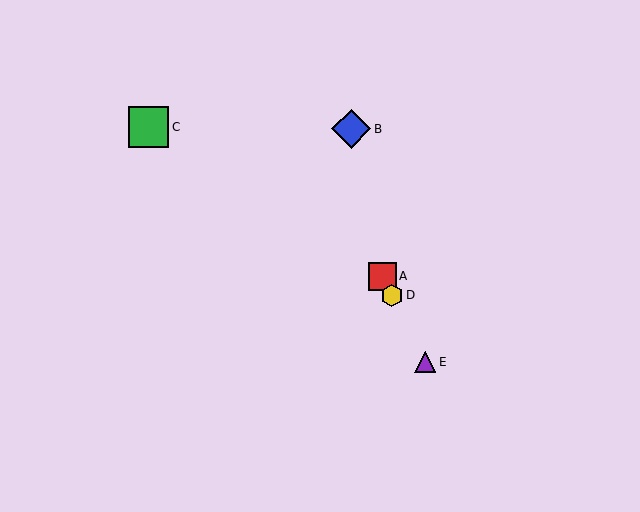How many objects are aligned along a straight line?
3 objects (A, D, E) are aligned along a straight line.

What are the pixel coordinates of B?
Object B is at (351, 129).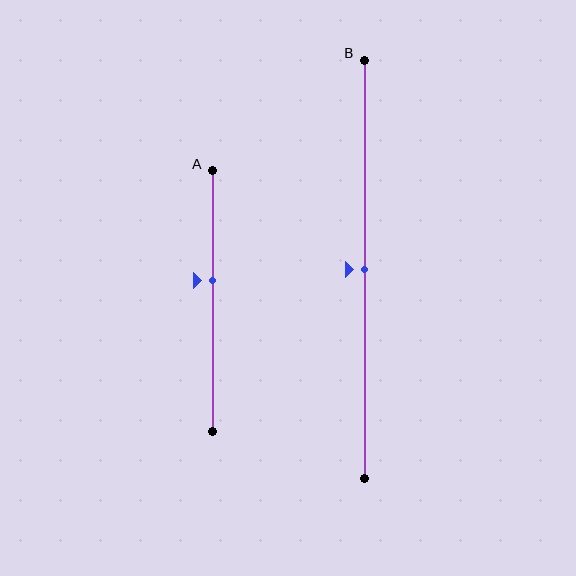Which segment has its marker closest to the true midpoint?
Segment B has its marker closest to the true midpoint.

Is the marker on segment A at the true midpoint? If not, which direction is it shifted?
No, the marker on segment A is shifted upward by about 8% of the segment length.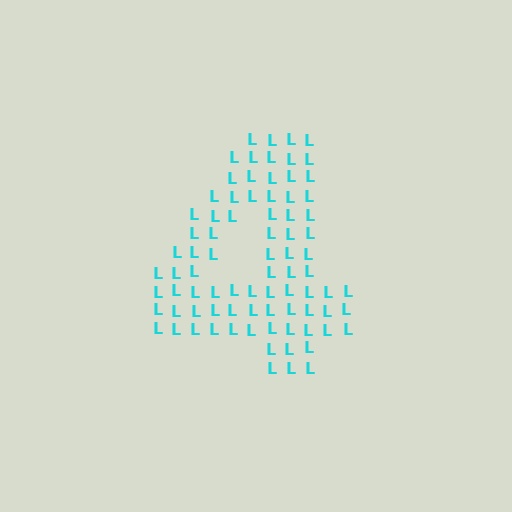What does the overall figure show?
The overall figure shows the digit 4.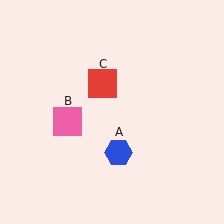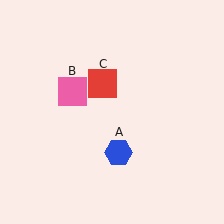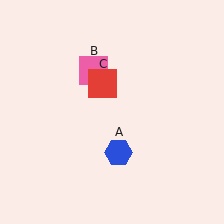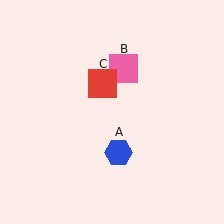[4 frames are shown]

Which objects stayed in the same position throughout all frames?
Blue hexagon (object A) and red square (object C) remained stationary.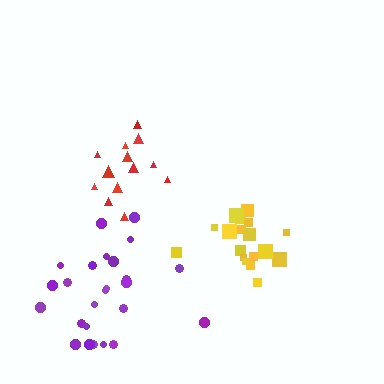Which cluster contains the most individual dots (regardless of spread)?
Purple (25).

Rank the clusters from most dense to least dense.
yellow, red, purple.